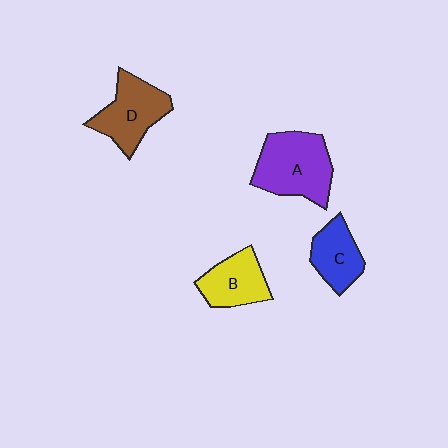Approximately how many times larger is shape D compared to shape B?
Approximately 1.2 times.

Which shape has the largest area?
Shape A (purple).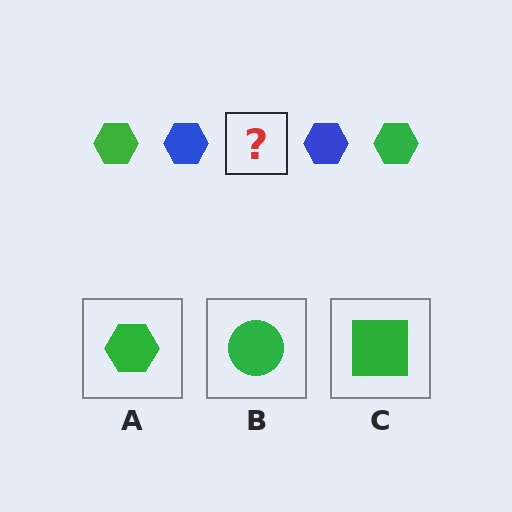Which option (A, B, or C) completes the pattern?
A.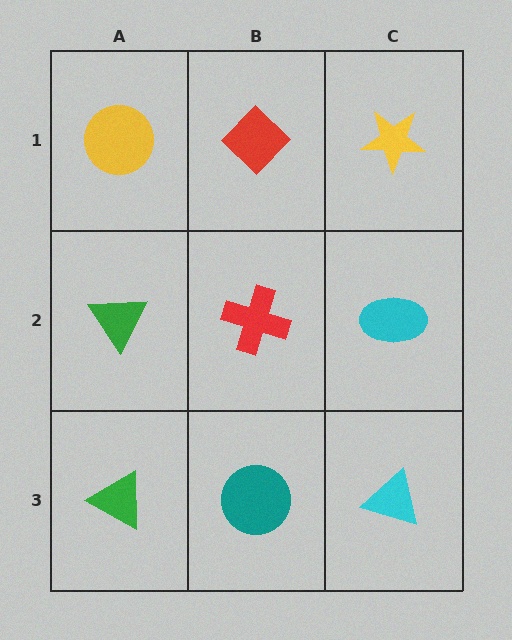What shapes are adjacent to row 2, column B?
A red diamond (row 1, column B), a teal circle (row 3, column B), a green triangle (row 2, column A), a cyan ellipse (row 2, column C).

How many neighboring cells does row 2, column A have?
3.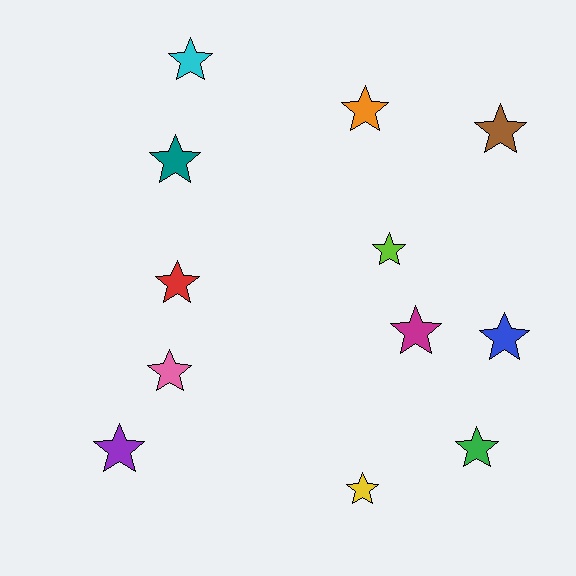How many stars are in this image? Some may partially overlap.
There are 12 stars.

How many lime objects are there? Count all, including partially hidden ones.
There is 1 lime object.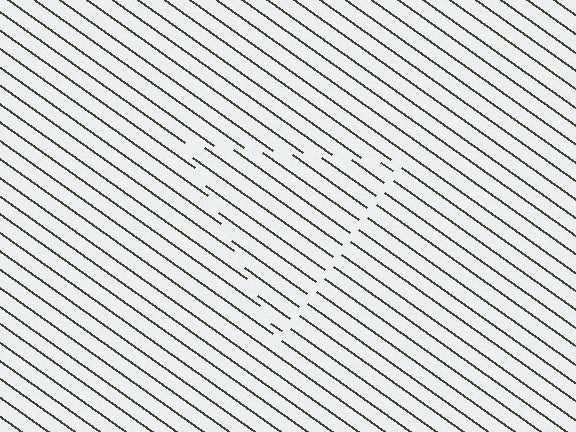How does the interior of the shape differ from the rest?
The interior of the shape contains the same grating, shifted by half a period — the contour is defined by the phase discontinuity where line-ends from the inner and outer gratings abut.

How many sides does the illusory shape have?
3 sides — the line-ends trace a triangle.